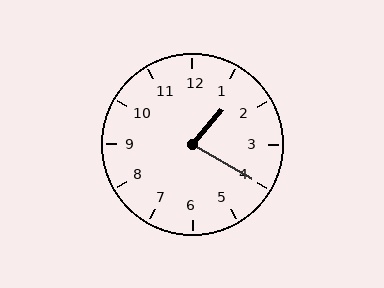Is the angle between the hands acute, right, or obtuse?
It is acute.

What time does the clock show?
1:20.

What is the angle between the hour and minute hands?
Approximately 80 degrees.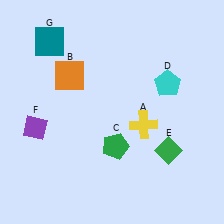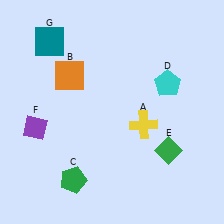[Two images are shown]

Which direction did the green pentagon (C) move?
The green pentagon (C) moved left.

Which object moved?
The green pentagon (C) moved left.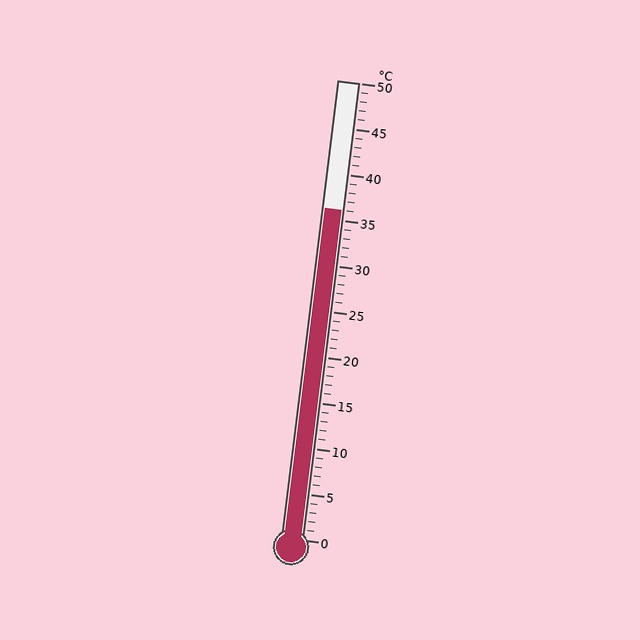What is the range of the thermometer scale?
The thermometer scale ranges from 0°C to 50°C.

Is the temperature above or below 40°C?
The temperature is below 40°C.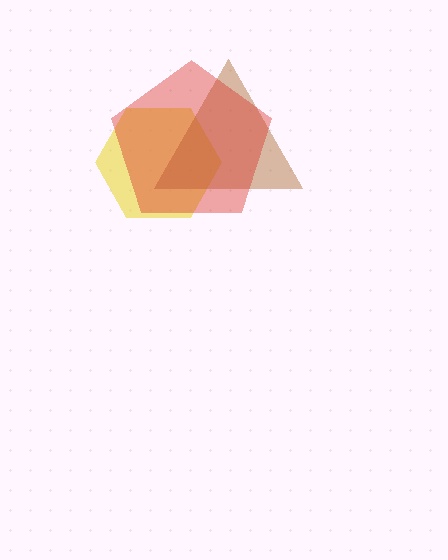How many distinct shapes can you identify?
There are 3 distinct shapes: a yellow hexagon, a brown triangle, a red pentagon.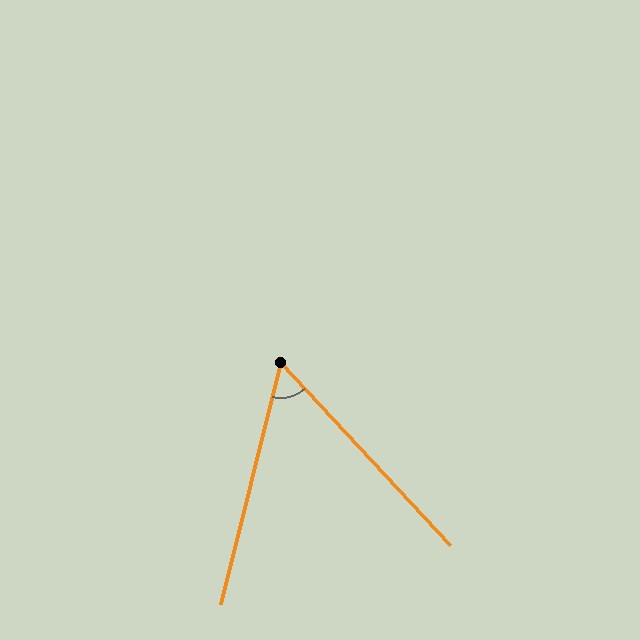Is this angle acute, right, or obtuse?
It is acute.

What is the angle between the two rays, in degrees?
Approximately 57 degrees.